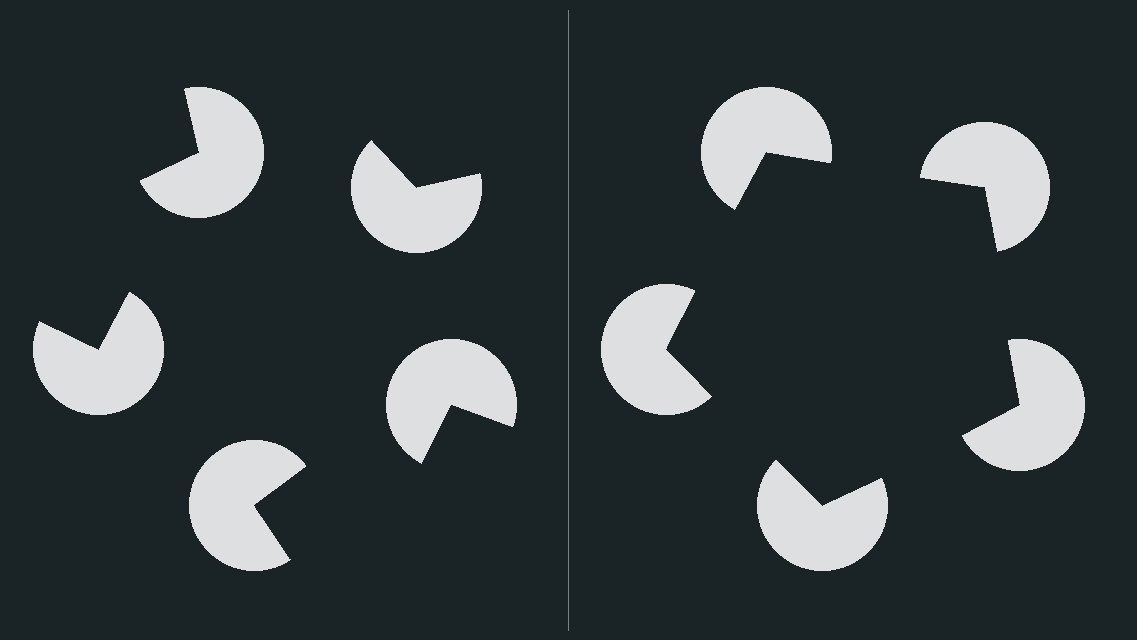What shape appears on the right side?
An illusory pentagon.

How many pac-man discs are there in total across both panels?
10 — 5 on each side.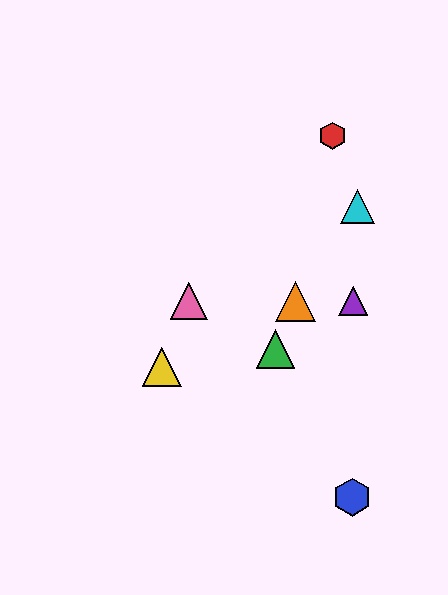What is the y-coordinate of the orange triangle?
The orange triangle is at y≈301.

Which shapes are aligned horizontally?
The purple triangle, the orange triangle, the pink triangle are aligned horizontally.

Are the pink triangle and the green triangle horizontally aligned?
No, the pink triangle is at y≈301 and the green triangle is at y≈349.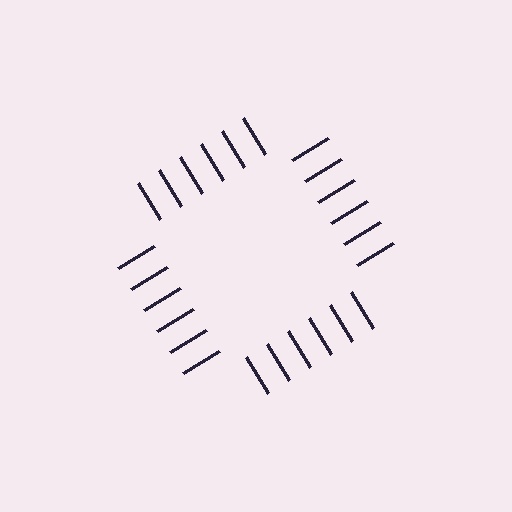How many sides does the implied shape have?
4 sides — the line-ends trace a square.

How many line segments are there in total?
24 — 6 along each of the 4 edges.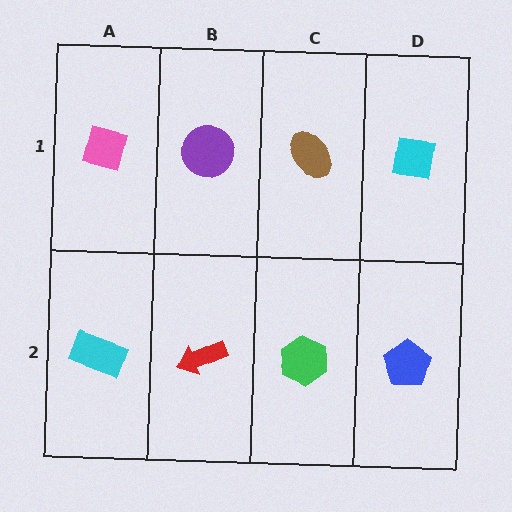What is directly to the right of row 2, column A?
A red arrow.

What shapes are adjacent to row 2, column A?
A pink square (row 1, column A), a red arrow (row 2, column B).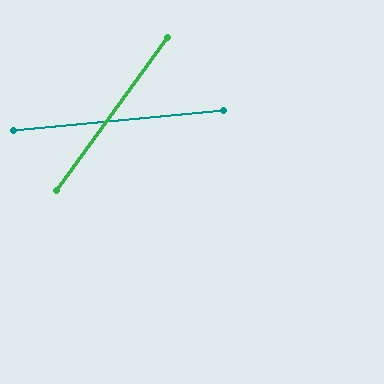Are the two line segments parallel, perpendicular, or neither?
Neither parallel nor perpendicular — they differ by about 49°.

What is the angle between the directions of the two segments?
Approximately 49 degrees.